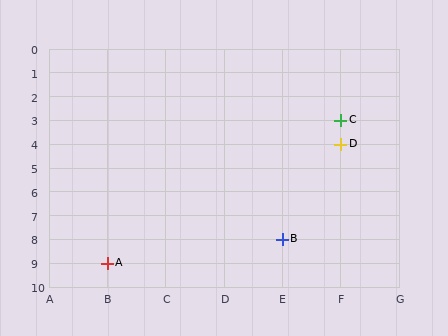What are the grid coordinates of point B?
Point B is at grid coordinates (E, 8).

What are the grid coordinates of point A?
Point A is at grid coordinates (B, 9).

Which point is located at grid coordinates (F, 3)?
Point C is at (F, 3).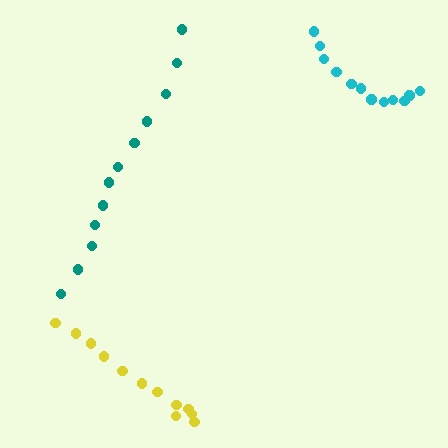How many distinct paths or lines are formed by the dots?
There are 3 distinct paths.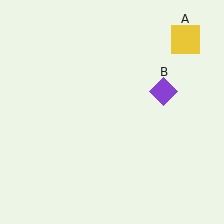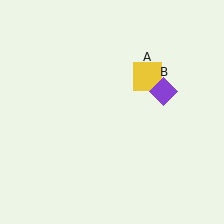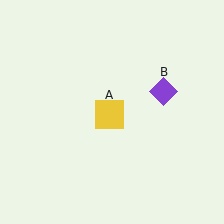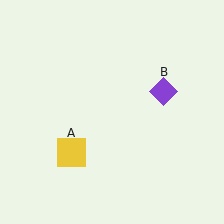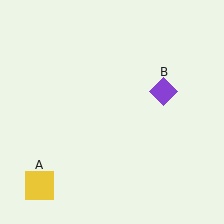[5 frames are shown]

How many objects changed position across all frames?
1 object changed position: yellow square (object A).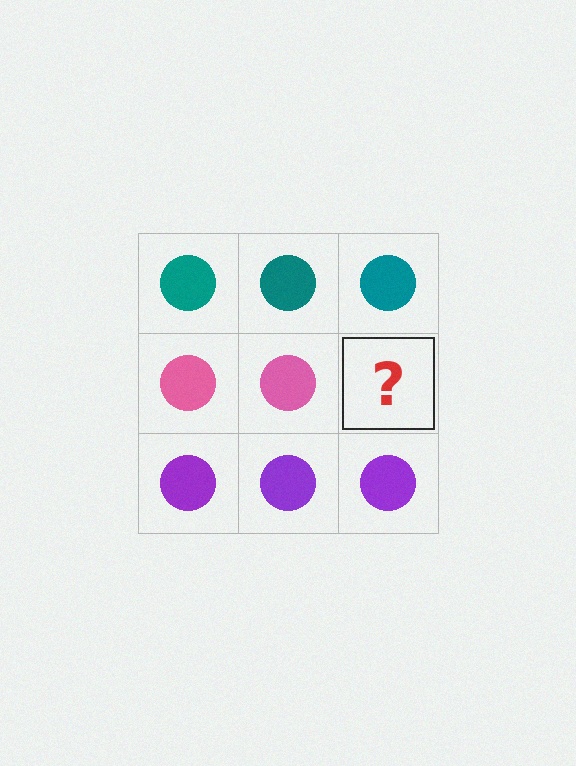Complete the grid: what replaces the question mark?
The question mark should be replaced with a pink circle.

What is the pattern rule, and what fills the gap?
The rule is that each row has a consistent color. The gap should be filled with a pink circle.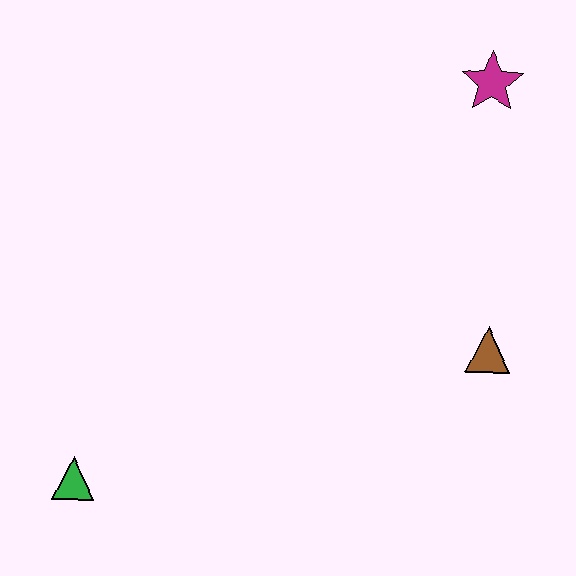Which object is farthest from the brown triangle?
The green triangle is farthest from the brown triangle.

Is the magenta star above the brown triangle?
Yes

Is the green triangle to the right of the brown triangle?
No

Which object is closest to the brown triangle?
The magenta star is closest to the brown triangle.